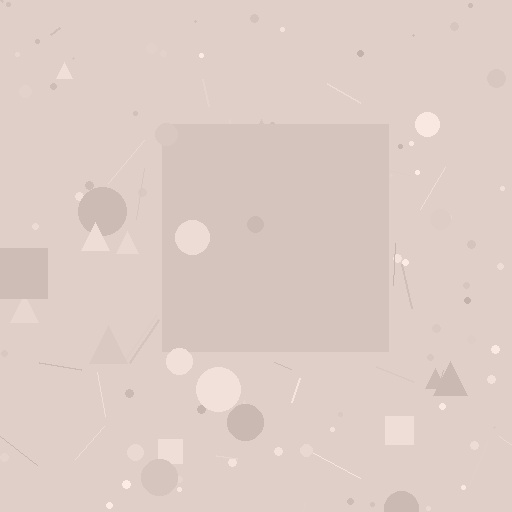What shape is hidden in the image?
A square is hidden in the image.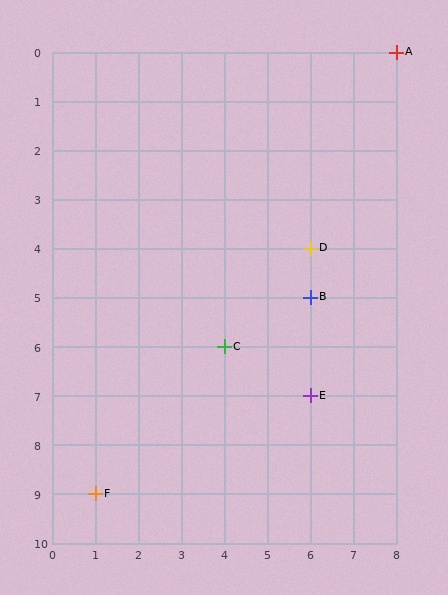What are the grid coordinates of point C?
Point C is at grid coordinates (4, 6).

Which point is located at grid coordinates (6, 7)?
Point E is at (6, 7).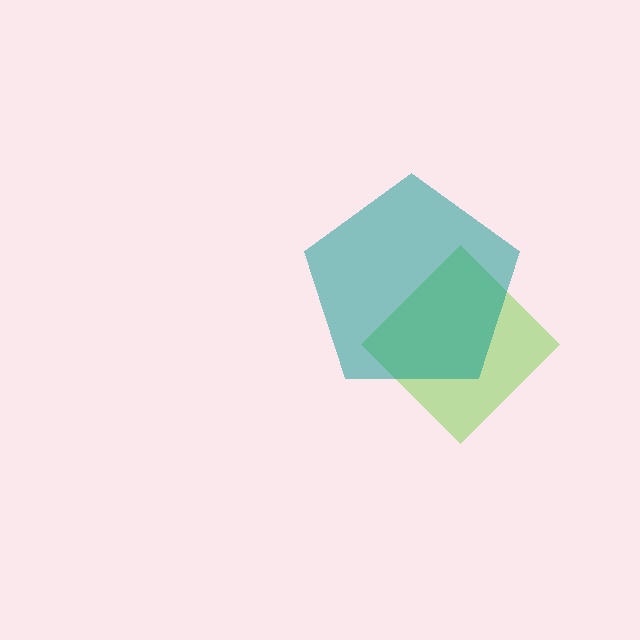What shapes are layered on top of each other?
The layered shapes are: a lime diamond, a teal pentagon.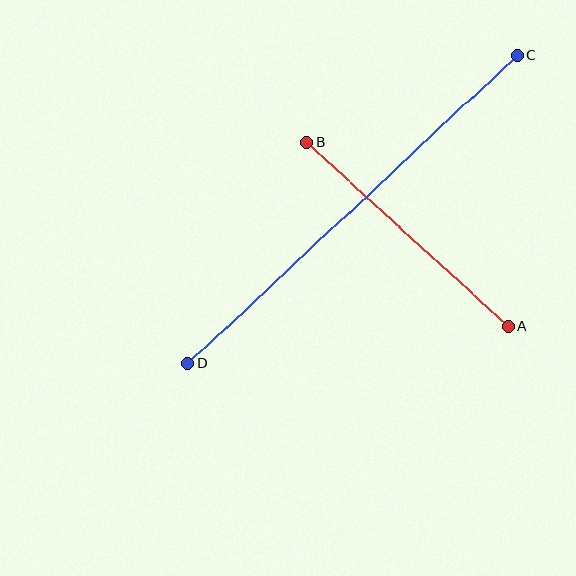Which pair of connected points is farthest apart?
Points C and D are farthest apart.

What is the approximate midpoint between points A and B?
The midpoint is at approximately (408, 234) pixels.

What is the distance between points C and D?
The distance is approximately 451 pixels.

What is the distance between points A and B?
The distance is approximately 272 pixels.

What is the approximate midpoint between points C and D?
The midpoint is at approximately (353, 209) pixels.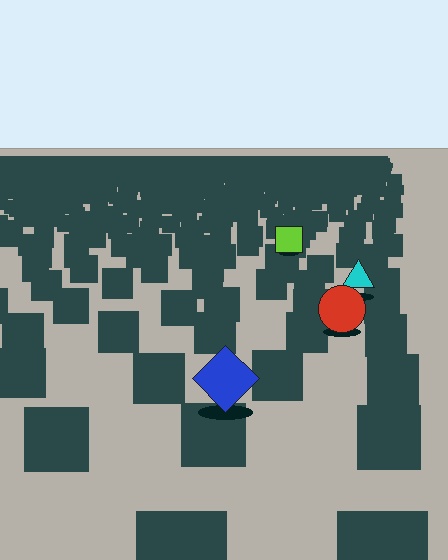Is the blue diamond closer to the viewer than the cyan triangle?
Yes. The blue diamond is closer — you can tell from the texture gradient: the ground texture is coarser near it.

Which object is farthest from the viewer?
The lime square is farthest from the viewer. It appears smaller and the ground texture around it is denser.